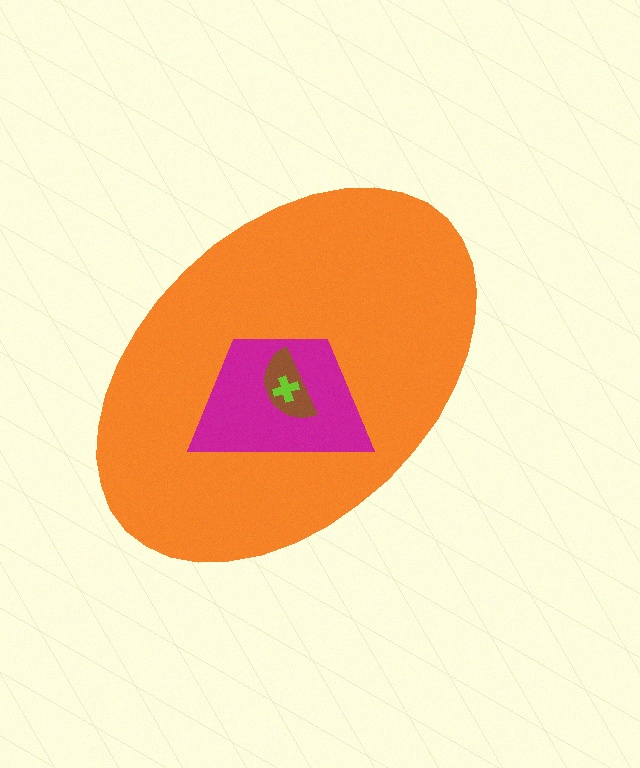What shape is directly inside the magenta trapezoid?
The brown semicircle.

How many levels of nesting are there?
4.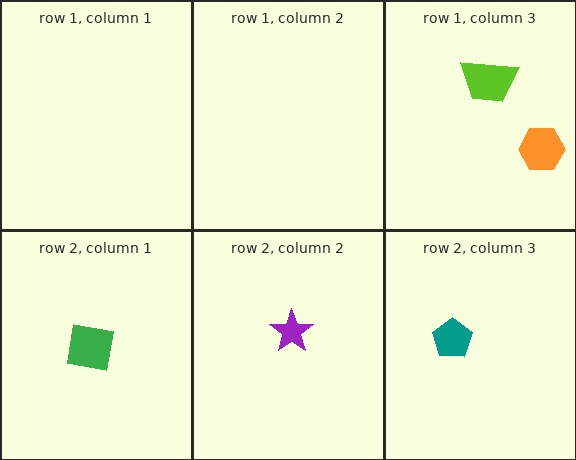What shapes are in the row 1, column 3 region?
The orange hexagon, the lime trapezoid.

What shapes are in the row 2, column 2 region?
The purple star.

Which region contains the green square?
The row 2, column 1 region.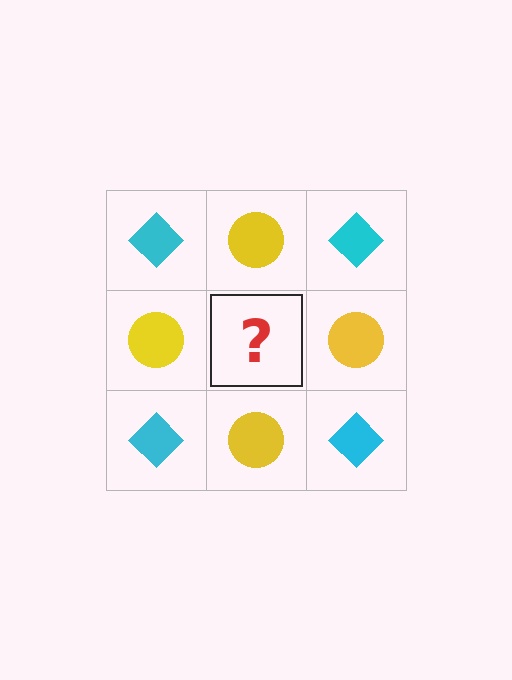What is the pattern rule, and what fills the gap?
The rule is that it alternates cyan diamond and yellow circle in a checkerboard pattern. The gap should be filled with a cyan diamond.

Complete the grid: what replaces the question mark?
The question mark should be replaced with a cyan diamond.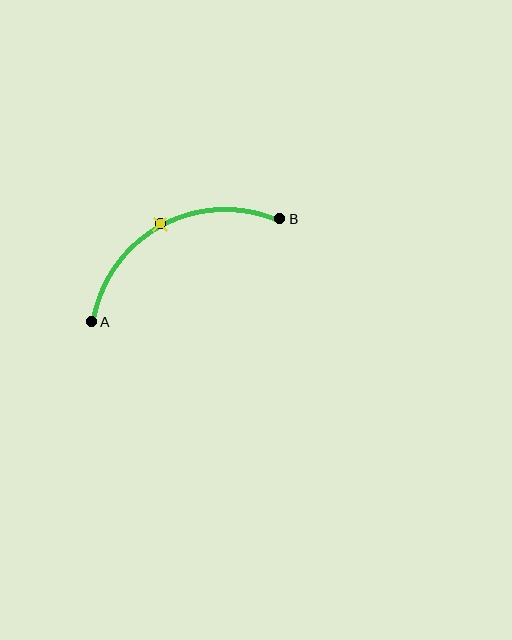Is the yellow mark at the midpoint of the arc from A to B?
Yes. The yellow mark lies on the arc at equal arc-length from both A and B — it is the arc midpoint.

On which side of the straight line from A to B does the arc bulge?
The arc bulges above the straight line connecting A and B.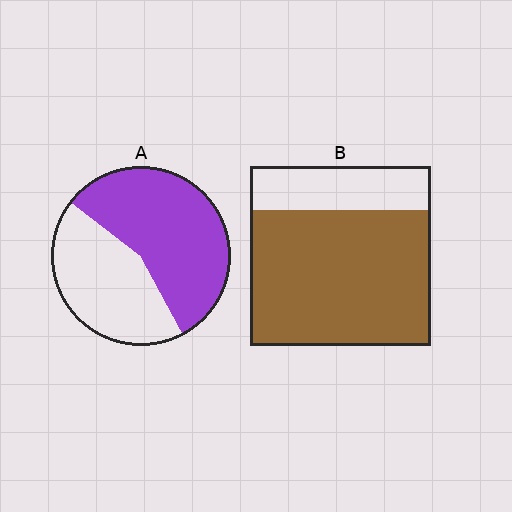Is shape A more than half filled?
Yes.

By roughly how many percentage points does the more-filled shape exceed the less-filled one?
By roughly 20 percentage points (B over A).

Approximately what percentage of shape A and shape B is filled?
A is approximately 55% and B is approximately 75%.